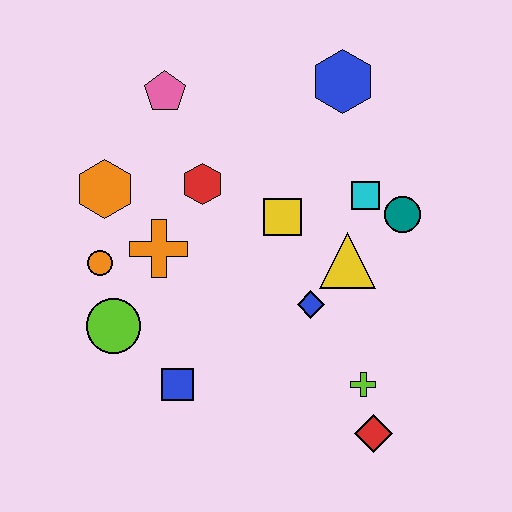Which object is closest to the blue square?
The lime circle is closest to the blue square.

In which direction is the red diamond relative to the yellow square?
The red diamond is below the yellow square.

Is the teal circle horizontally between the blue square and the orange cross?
No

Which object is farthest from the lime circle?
The blue hexagon is farthest from the lime circle.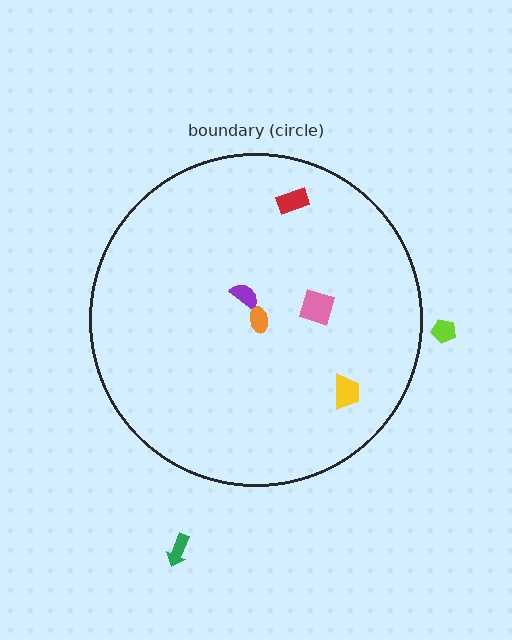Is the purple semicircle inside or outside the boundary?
Inside.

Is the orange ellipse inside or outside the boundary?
Inside.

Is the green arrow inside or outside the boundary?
Outside.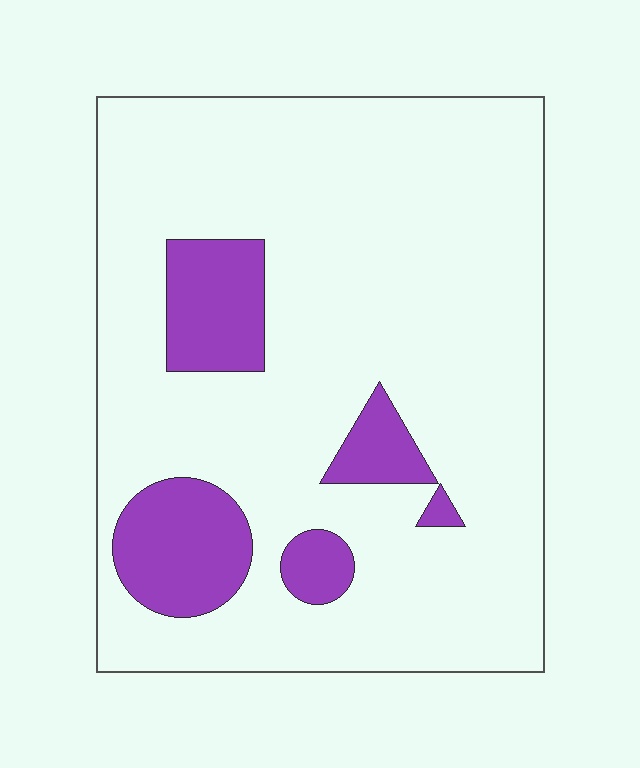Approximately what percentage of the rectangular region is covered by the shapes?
Approximately 15%.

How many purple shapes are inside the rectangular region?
5.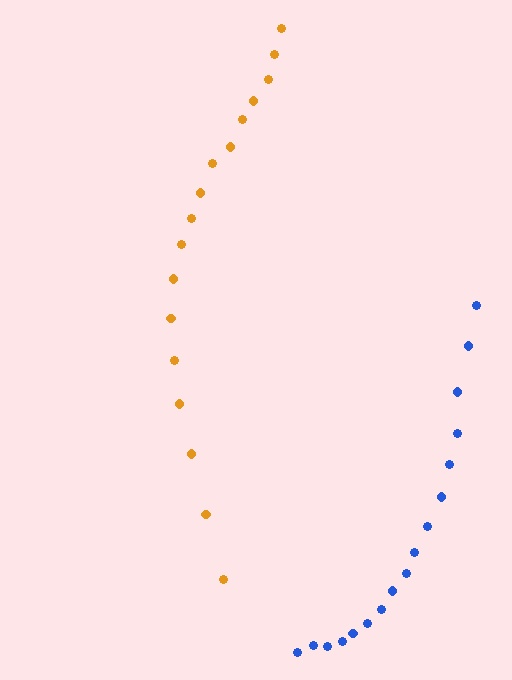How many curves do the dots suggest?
There are 2 distinct paths.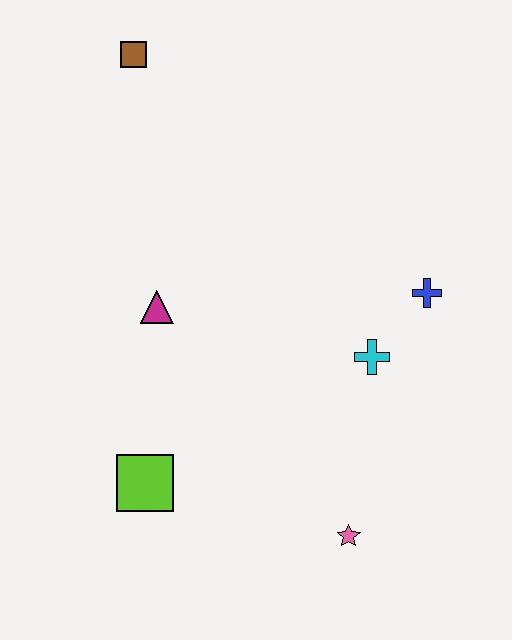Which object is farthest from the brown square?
The pink star is farthest from the brown square.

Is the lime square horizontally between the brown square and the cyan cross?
Yes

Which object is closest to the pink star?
The cyan cross is closest to the pink star.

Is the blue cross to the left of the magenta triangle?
No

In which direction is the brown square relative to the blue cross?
The brown square is to the left of the blue cross.